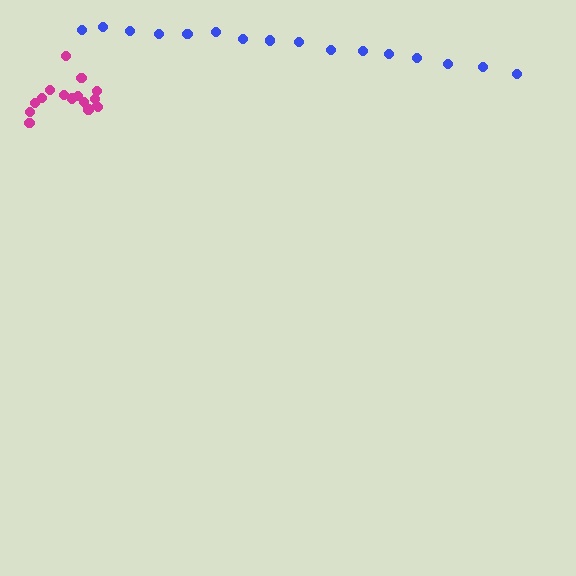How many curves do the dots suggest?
There are 2 distinct paths.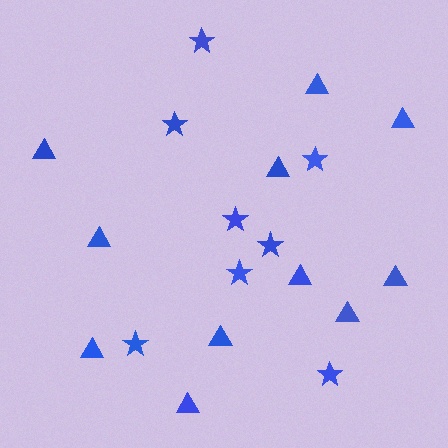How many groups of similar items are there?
There are 2 groups: one group of stars (8) and one group of triangles (11).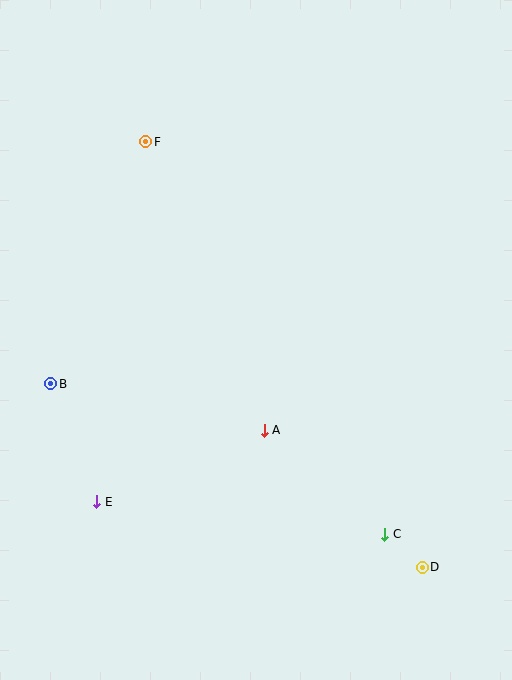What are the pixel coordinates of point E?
Point E is at (97, 502).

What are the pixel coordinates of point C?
Point C is at (385, 534).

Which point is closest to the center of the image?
Point A at (264, 430) is closest to the center.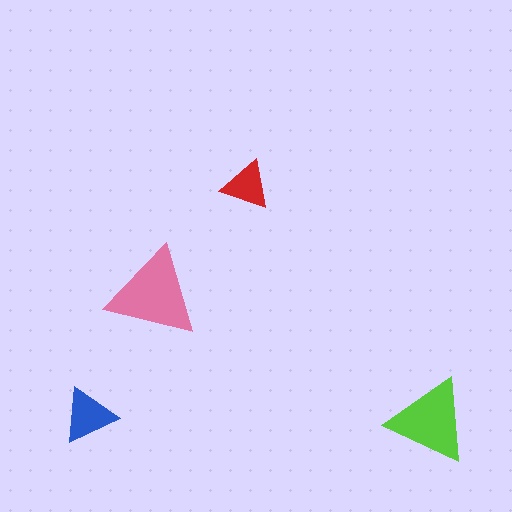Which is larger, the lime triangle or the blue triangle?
The lime one.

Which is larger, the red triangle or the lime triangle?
The lime one.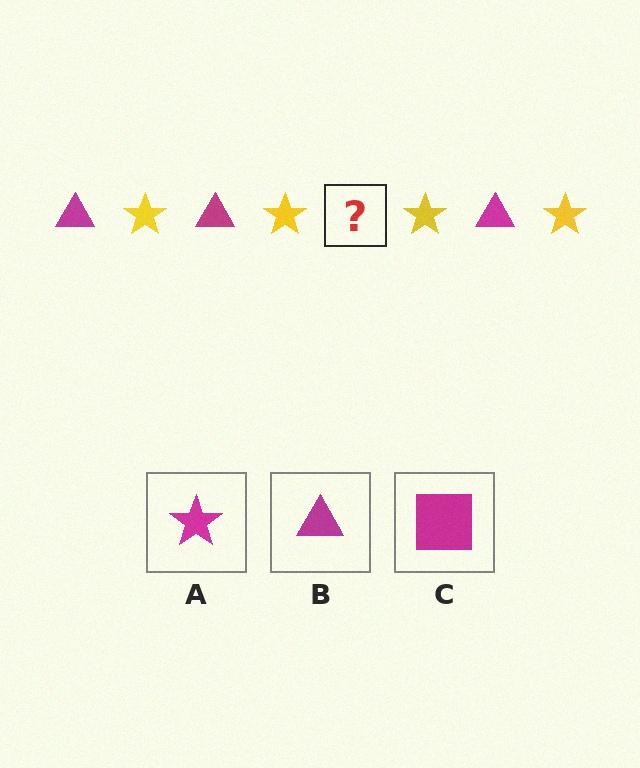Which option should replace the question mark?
Option B.